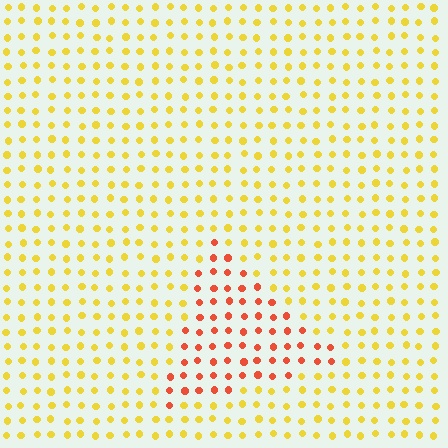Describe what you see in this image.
The image is filled with small yellow elements in a uniform arrangement. A triangle-shaped region is visible where the elements are tinted to a slightly different hue, forming a subtle color boundary.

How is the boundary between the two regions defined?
The boundary is defined purely by a slight shift in hue (about 45 degrees). Spacing, size, and orientation are identical on both sides.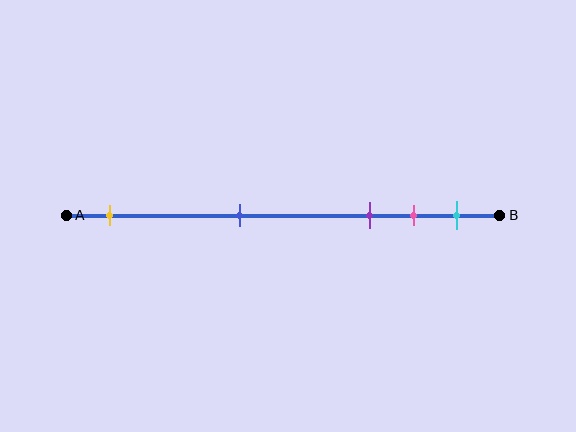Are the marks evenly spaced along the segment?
No, the marks are not evenly spaced.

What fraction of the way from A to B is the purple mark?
The purple mark is approximately 70% (0.7) of the way from A to B.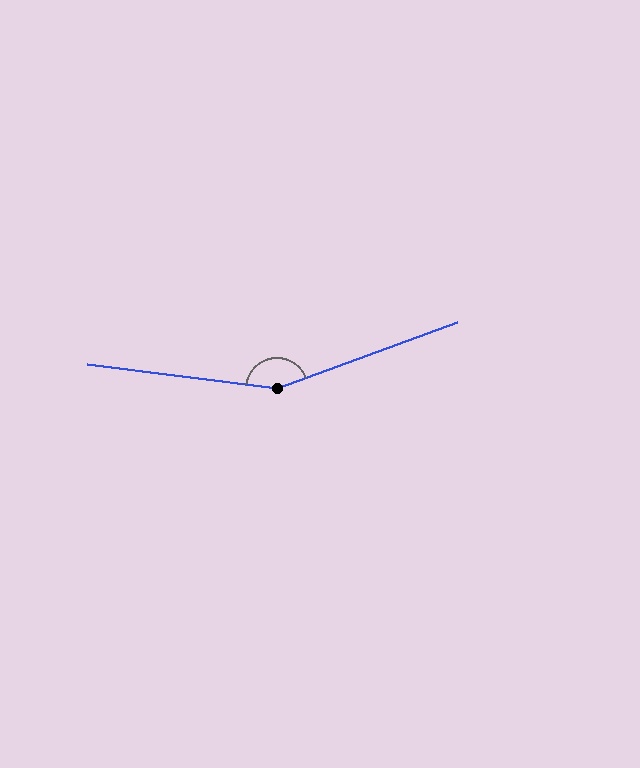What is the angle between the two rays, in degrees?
Approximately 153 degrees.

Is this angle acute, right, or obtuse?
It is obtuse.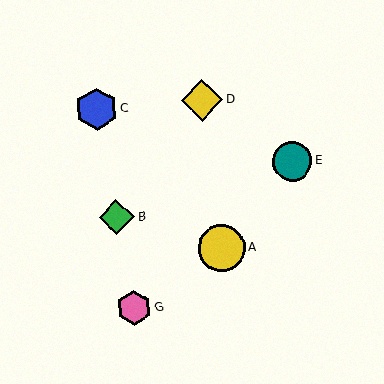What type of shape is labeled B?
Shape B is a green diamond.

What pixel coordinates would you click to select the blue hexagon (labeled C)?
Click at (97, 109) to select the blue hexagon C.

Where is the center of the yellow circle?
The center of the yellow circle is at (221, 248).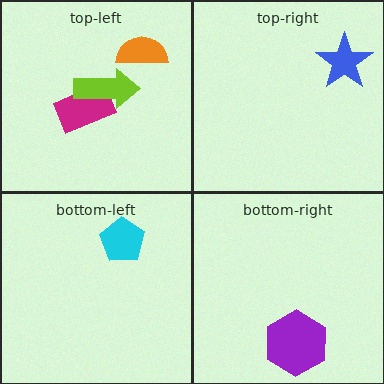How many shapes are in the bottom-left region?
1.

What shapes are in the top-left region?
The magenta rectangle, the lime arrow, the orange semicircle.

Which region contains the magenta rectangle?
The top-left region.